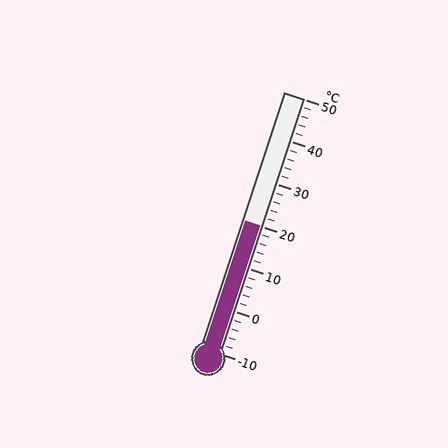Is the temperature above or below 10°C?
The temperature is above 10°C.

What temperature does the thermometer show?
The thermometer shows approximately 20°C.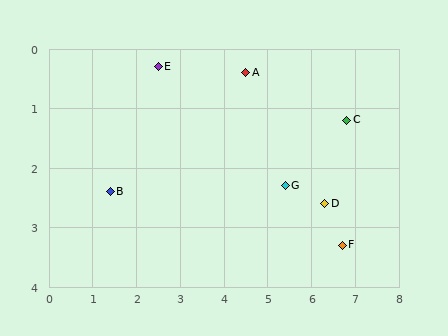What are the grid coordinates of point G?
Point G is at approximately (5.4, 2.3).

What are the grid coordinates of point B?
Point B is at approximately (1.4, 2.4).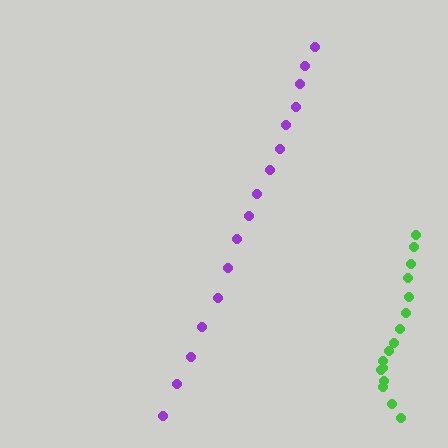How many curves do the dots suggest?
There are 2 distinct paths.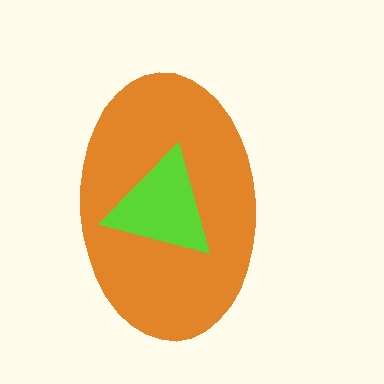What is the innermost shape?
The lime triangle.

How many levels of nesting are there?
2.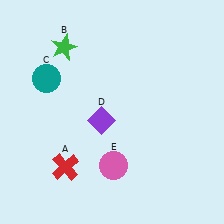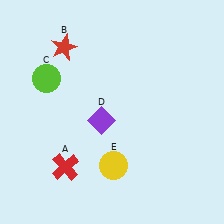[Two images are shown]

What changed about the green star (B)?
In Image 1, B is green. In Image 2, it changed to red.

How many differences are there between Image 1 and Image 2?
There are 3 differences between the two images.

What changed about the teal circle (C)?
In Image 1, C is teal. In Image 2, it changed to lime.